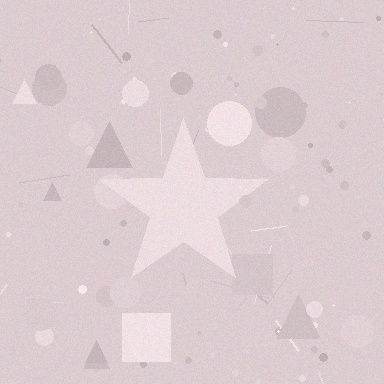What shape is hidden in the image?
A star is hidden in the image.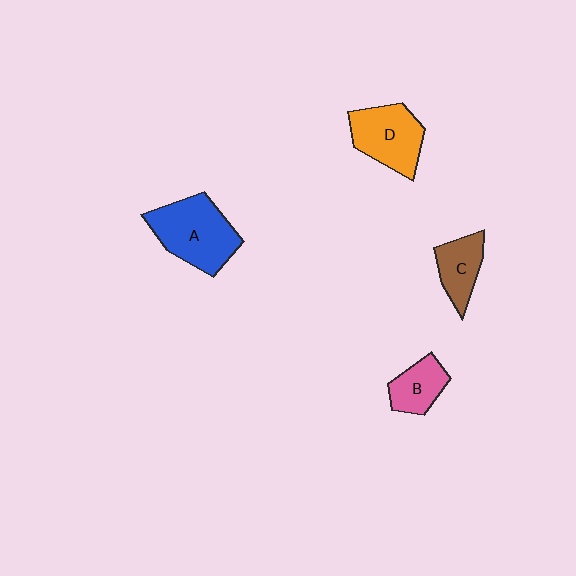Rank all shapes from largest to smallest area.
From largest to smallest: A (blue), D (orange), C (brown), B (pink).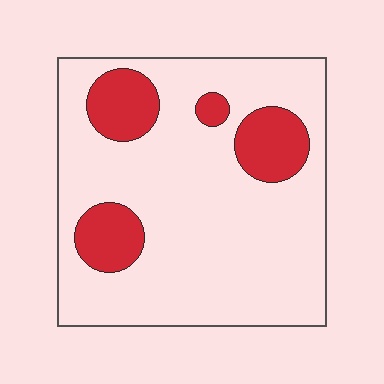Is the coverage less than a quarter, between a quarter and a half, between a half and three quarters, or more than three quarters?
Less than a quarter.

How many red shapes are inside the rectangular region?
4.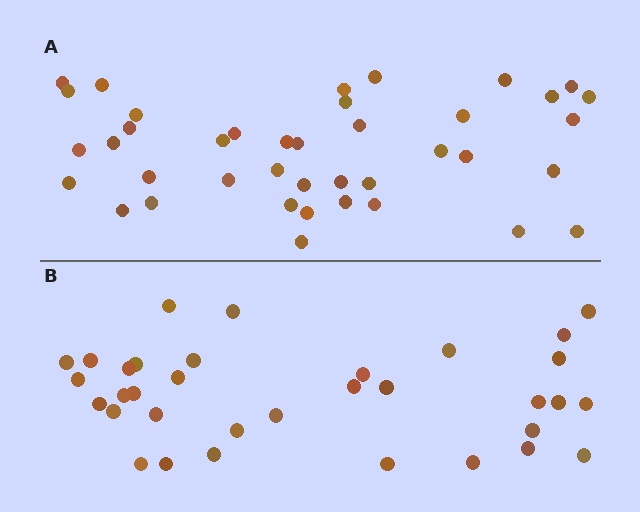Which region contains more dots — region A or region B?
Region A (the top region) has more dots.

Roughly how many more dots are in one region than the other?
Region A has about 6 more dots than region B.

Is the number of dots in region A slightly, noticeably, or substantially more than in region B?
Region A has only slightly more — the two regions are fairly close. The ratio is roughly 1.2 to 1.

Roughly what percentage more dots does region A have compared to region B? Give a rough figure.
About 20% more.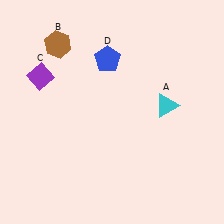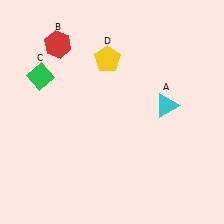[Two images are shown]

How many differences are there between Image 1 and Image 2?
There are 3 differences between the two images.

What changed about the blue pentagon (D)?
In Image 1, D is blue. In Image 2, it changed to yellow.